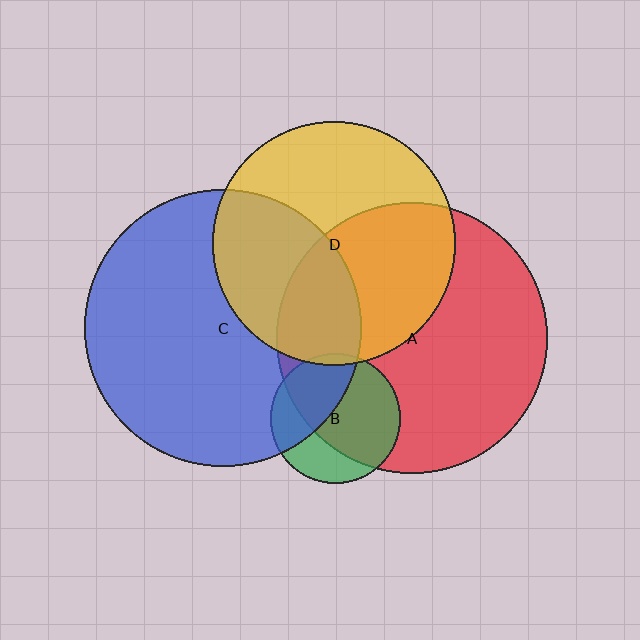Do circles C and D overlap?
Yes.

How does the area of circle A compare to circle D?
Approximately 1.2 times.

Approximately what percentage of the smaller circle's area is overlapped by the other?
Approximately 40%.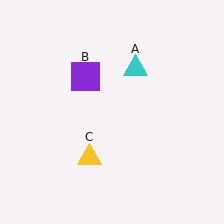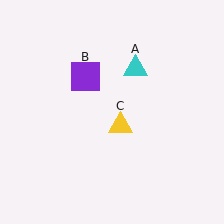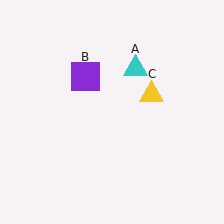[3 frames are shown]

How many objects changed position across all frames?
1 object changed position: yellow triangle (object C).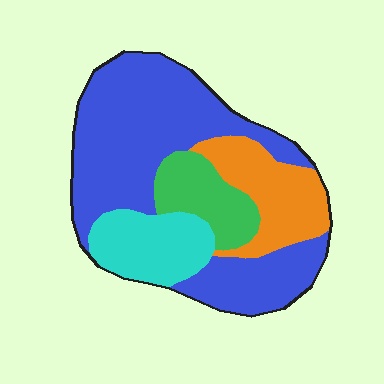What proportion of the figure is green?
Green takes up about one eighth (1/8) of the figure.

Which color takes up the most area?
Blue, at roughly 55%.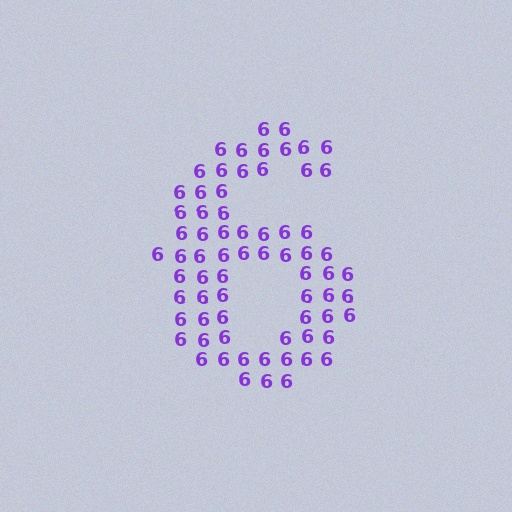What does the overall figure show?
The overall figure shows the digit 6.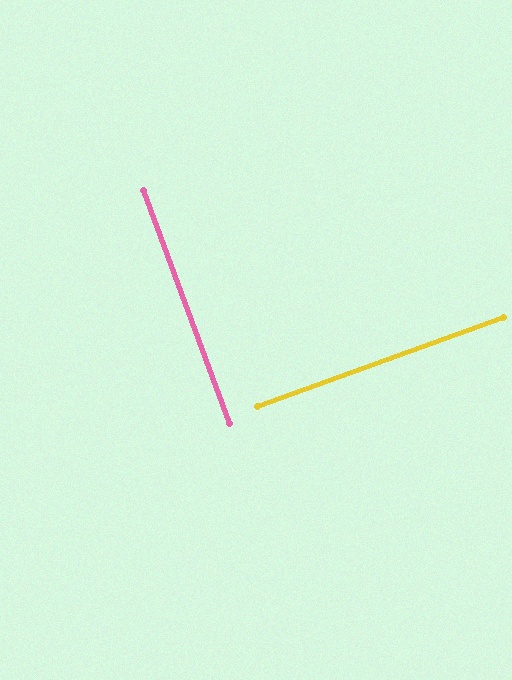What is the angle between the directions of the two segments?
Approximately 89 degrees.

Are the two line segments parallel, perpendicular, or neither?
Perpendicular — they meet at approximately 89°.